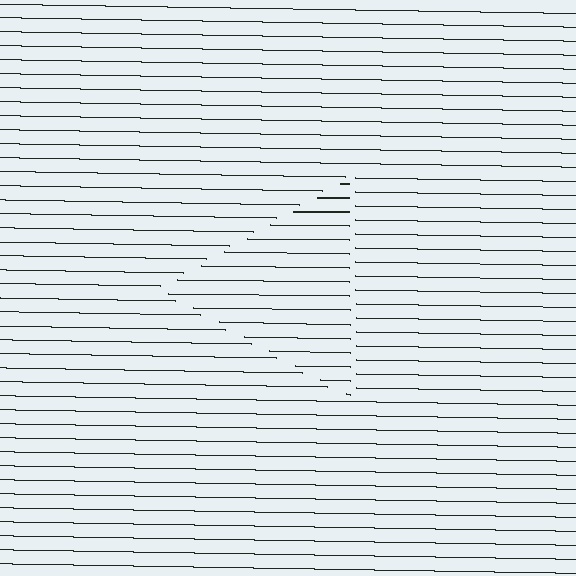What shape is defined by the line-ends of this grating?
An illusory triangle. The interior of the shape contains the same grating, shifted by half a period — the contour is defined by the phase discontinuity where line-ends from the inner and outer gratings abut.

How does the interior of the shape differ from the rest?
The interior of the shape contains the same grating, shifted by half a period — the contour is defined by the phase discontinuity where line-ends from the inner and outer gratings abut.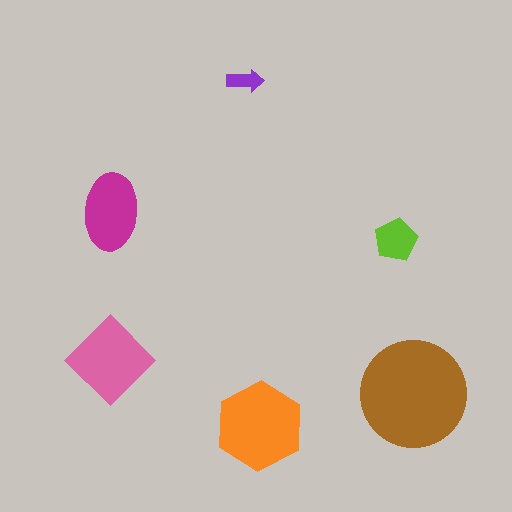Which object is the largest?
The brown circle.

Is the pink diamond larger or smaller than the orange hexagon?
Smaller.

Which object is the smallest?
The purple arrow.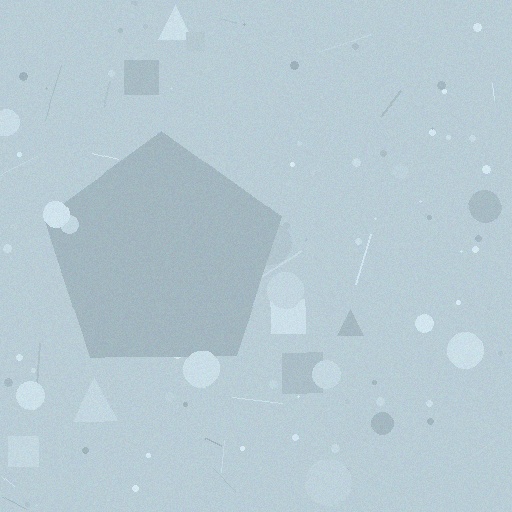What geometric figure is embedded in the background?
A pentagon is embedded in the background.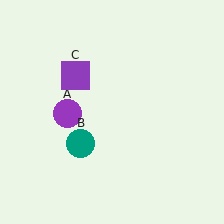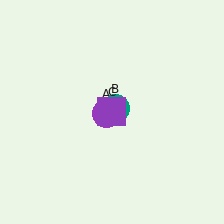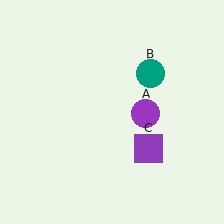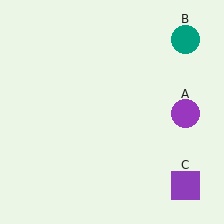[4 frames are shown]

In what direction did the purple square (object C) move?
The purple square (object C) moved down and to the right.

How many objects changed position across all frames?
3 objects changed position: purple circle (object A), teal circle (object B), purple square (object C).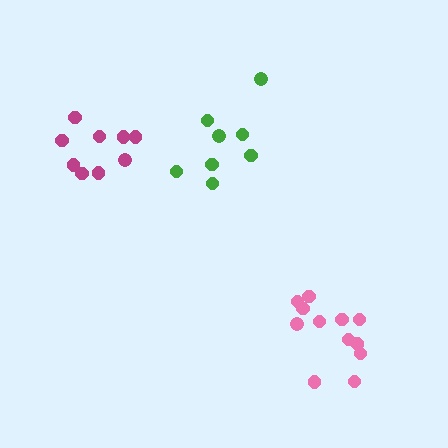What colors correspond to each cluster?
The clusters are colored: pink, green, magenta.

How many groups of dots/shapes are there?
There are 3 groups.